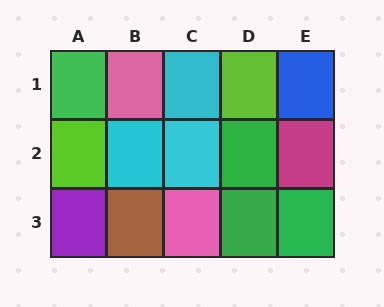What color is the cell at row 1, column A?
Green.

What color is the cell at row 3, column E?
Green.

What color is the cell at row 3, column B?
Brown.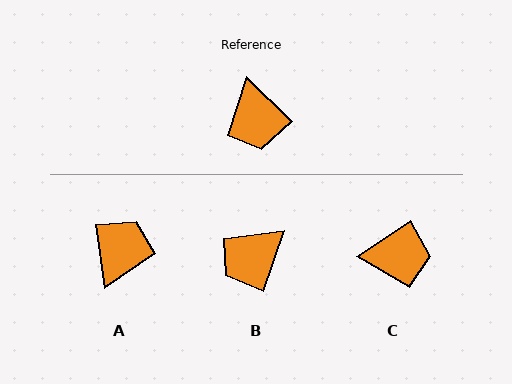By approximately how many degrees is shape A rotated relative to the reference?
Approximately 142 degrees counter-clockwise.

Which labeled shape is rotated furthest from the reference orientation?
A, about 142 degrees away.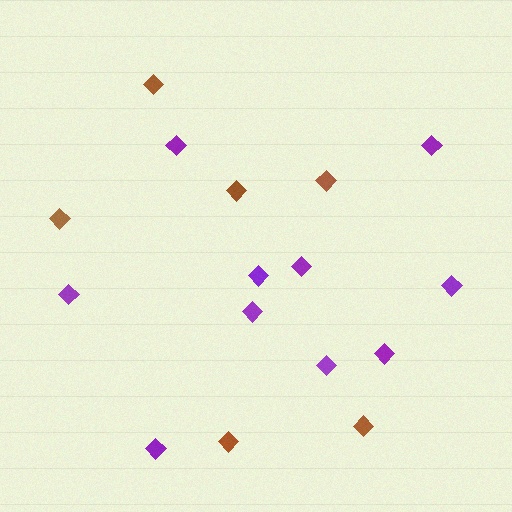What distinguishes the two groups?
There are 2 groups: one group of purple diamonds (10) and one group of brown diamonds (6).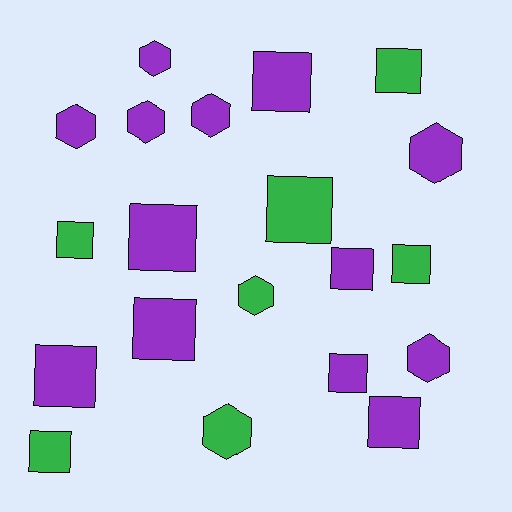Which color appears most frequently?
Purple, with 13 objects.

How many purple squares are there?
There are 7 purple squares.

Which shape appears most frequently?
Square, with 12 objects.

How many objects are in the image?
There are 20 objects.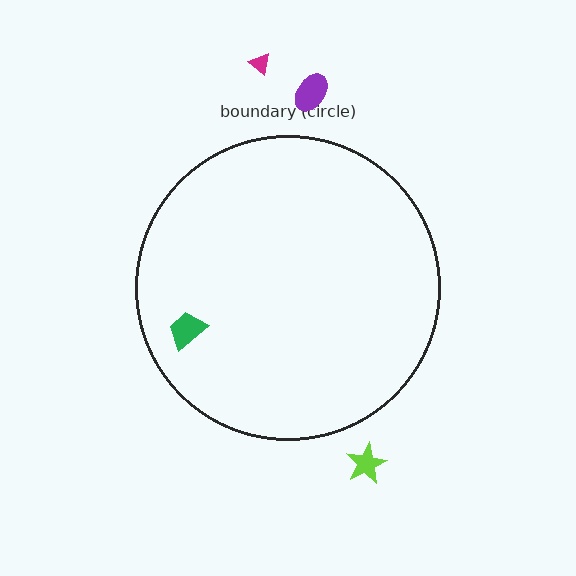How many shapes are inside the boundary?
1 inside, 3 outside.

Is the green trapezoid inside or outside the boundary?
Inside.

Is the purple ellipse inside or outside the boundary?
Outside.